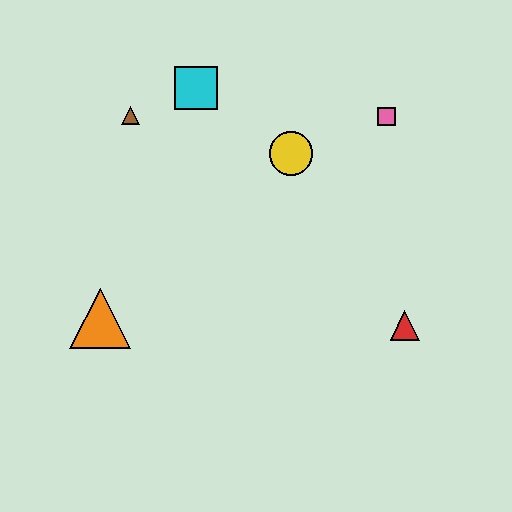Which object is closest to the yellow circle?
The pink square is closest to the yellow circle.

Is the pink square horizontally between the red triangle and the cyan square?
Yes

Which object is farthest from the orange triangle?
The pink square is farthest from the orange triangle.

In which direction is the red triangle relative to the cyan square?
The red triangle is below the cyan square.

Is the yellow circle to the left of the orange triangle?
No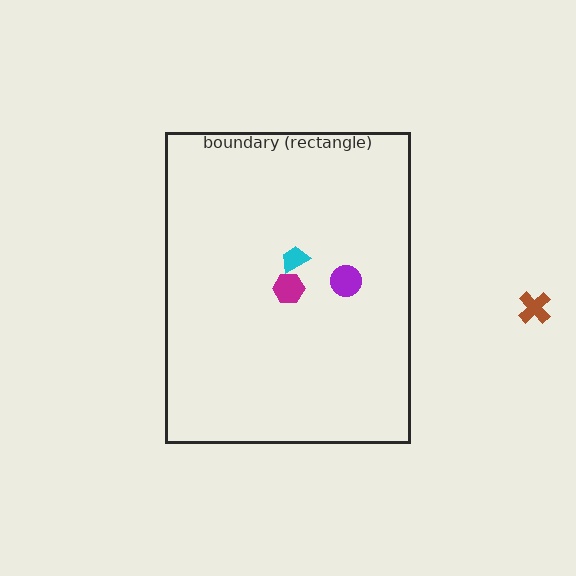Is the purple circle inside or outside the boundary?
Inside.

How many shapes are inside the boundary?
4 inside, 1 outside.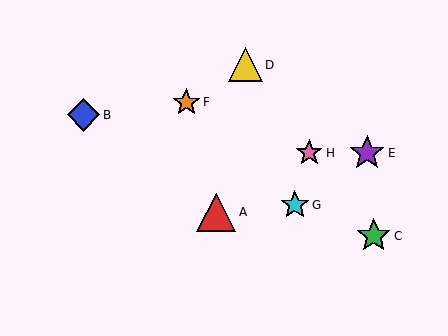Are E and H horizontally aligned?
Yes, both are at y≈153.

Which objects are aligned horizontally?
Objects E, H are aligned horizontally.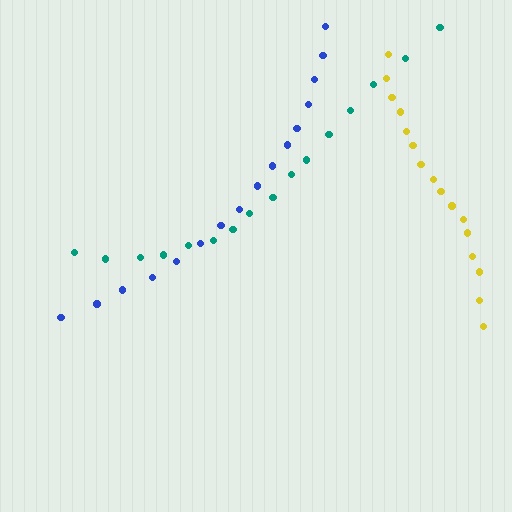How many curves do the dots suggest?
There are 3 distinct paths.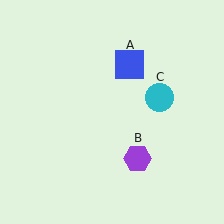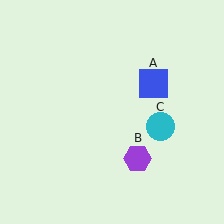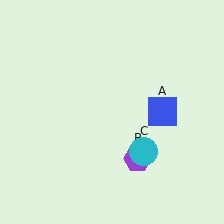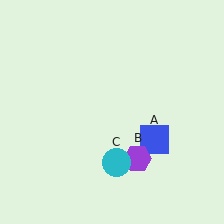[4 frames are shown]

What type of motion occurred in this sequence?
The blue square (object A), cyan circle (object C) rotated clockwise around the center of the scene.